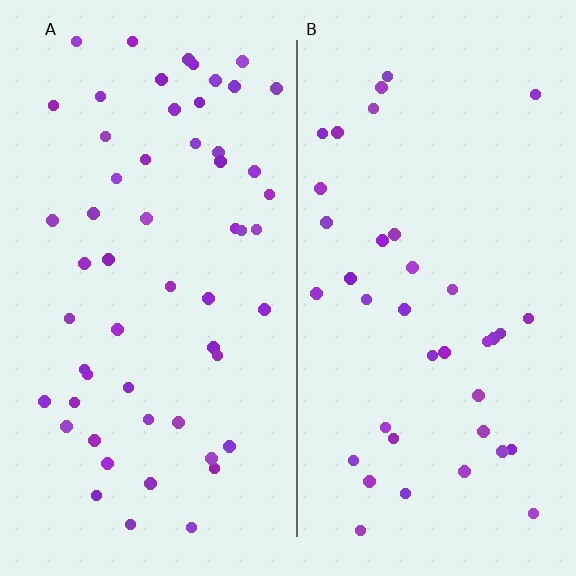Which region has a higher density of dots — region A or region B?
A (the left).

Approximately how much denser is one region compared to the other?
Approximately 1.5× — region A over region B.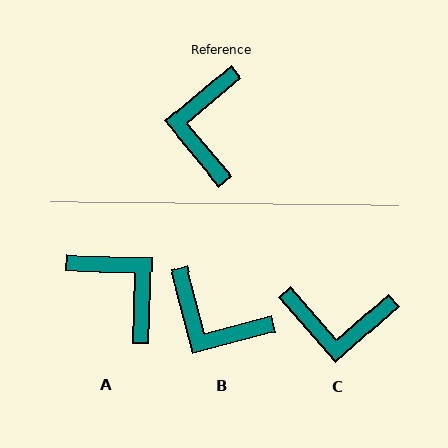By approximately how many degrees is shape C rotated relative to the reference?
Approximately 91 degrees counter-clockwise.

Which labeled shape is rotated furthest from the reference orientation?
A, about 131 degrees away.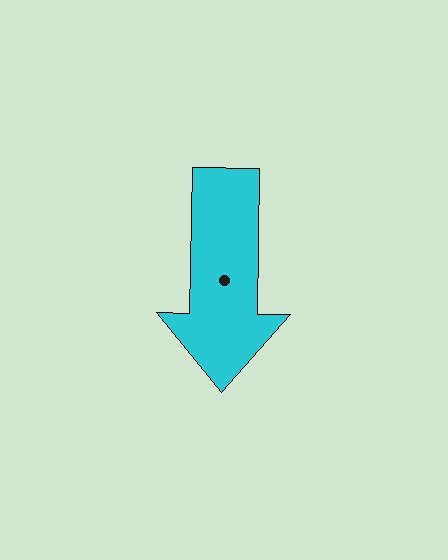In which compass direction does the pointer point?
South.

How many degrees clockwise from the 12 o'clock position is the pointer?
Approximately 181 degrees.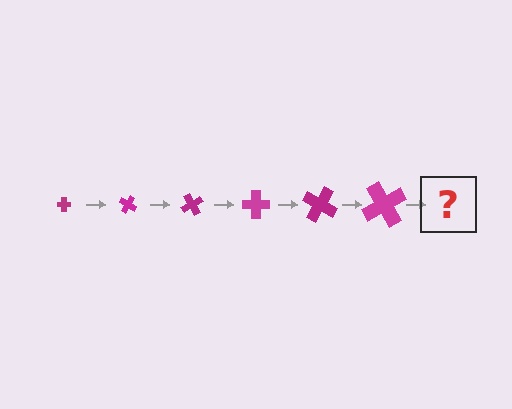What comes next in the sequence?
The next element should be a cross, larger than the previous one and rotated 180 degrees from the start.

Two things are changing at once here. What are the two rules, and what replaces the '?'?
The two rules are that the cross grows larger each step and it rotates 30 degrees each step. The '?' should be a cross, larger than the previous one and rotated 180 degrees from the start.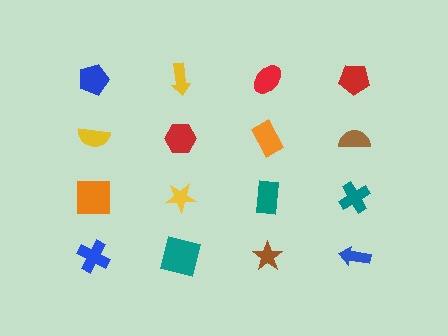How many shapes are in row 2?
4 shapes.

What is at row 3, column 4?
A teal cross.